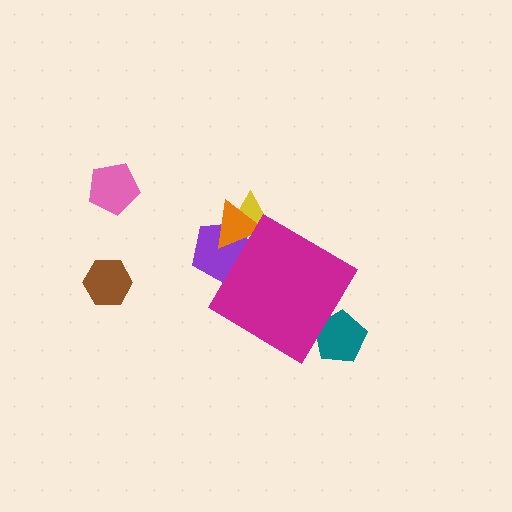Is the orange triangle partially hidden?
Yes, the orange triangle is partially hidden behind the magenta diamond.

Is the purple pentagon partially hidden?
Yes, the purple pentagon is partially hidden behind the magenta diamond.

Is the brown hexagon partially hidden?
No, the brown hexagon is fully visible.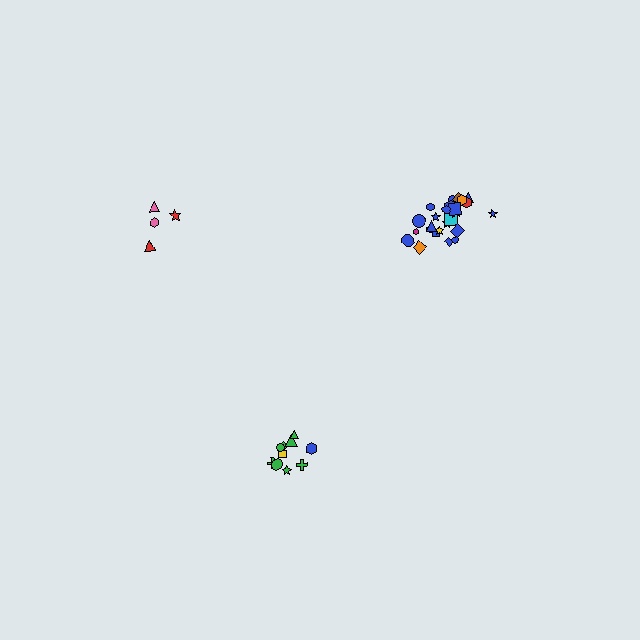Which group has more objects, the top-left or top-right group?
The top-right group.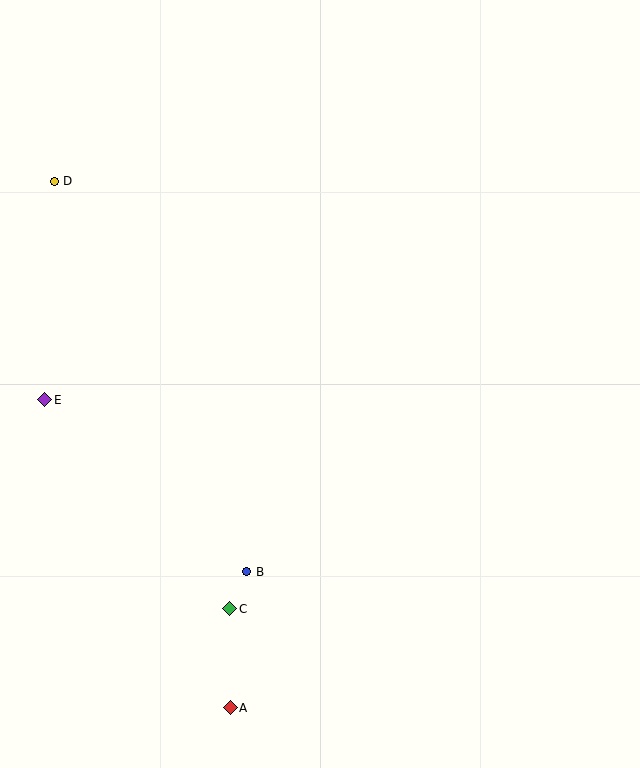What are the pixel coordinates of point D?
Point D is at (54, 181).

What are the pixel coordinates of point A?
Point A is at (230, 708).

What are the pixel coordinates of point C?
Point C is at (230, 609).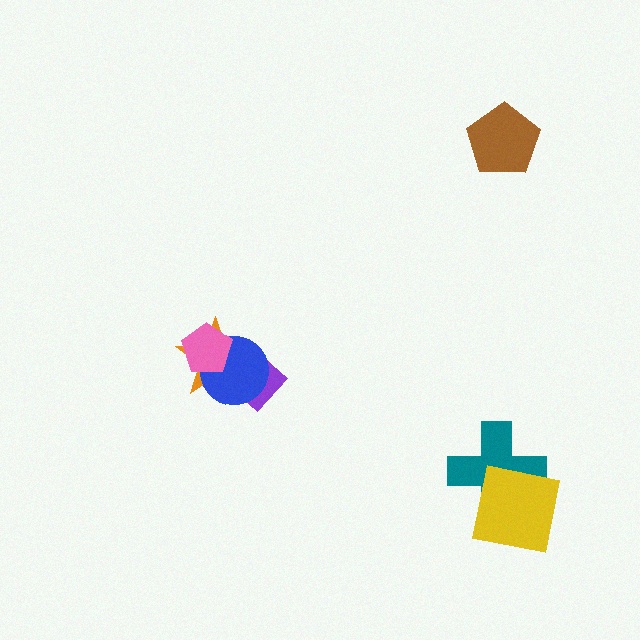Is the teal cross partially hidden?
Yes, it is partially covered by another shape.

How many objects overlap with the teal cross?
1 object overlaps with the teal cross.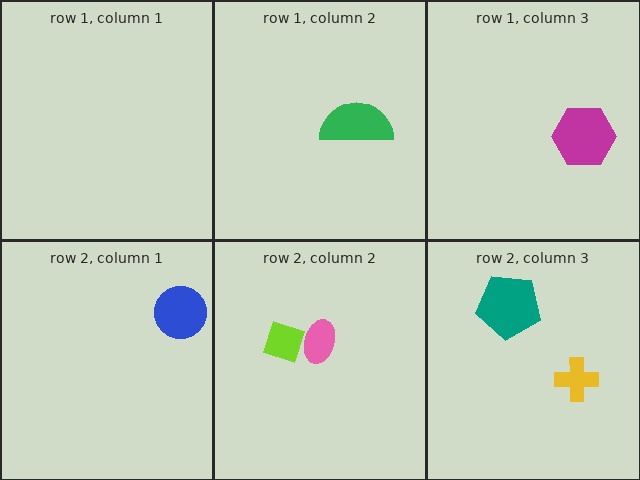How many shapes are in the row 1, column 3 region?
1.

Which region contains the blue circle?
The row 2, column 1 region.